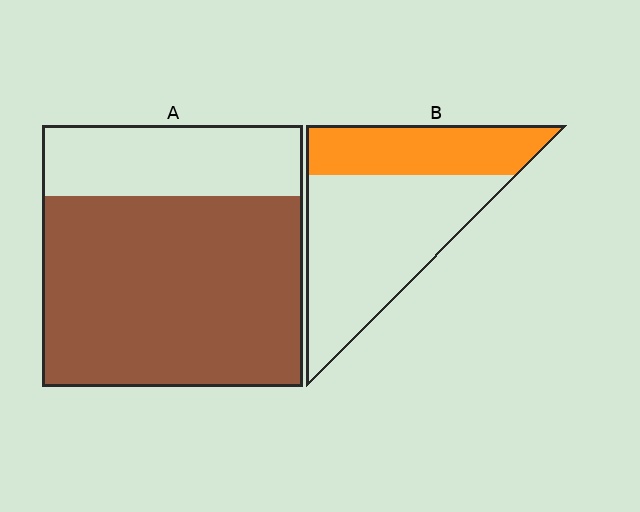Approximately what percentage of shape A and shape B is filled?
A is approximately 75% and B is approximately 35%.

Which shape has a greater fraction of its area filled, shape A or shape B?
Shape A.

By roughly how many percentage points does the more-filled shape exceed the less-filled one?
By roughly 40 percentage points (A over B).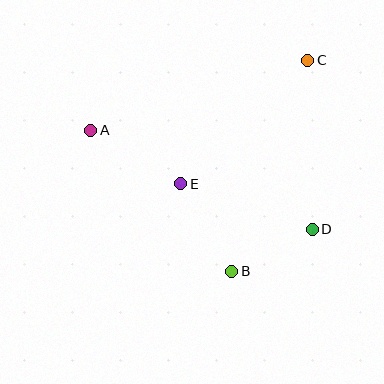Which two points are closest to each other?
Points B and D are closest to each other.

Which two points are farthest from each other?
Points A and D are farthest from each other.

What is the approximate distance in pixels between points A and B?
The distance between A and B is approximately 200 pixels.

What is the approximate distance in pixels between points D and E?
The distance between D and E is approximately 139 pixels.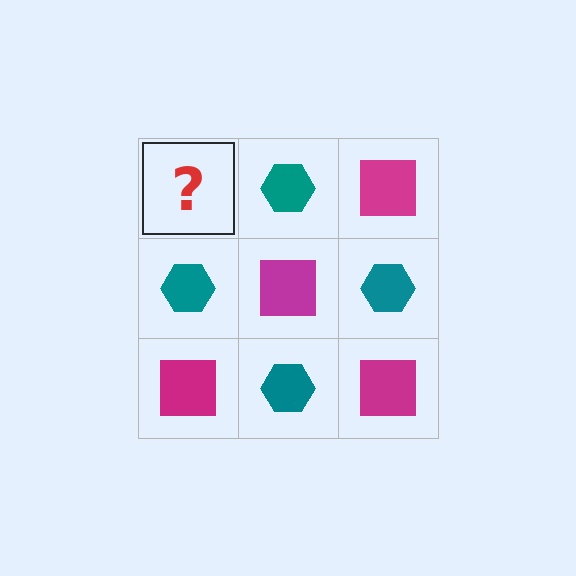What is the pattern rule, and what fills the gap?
The rule is that it alternates magenta square and teal hexagon in a checkerboard pattern. The gap should be filled with a magenta square.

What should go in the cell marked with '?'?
The missing cell should contain a magenta square.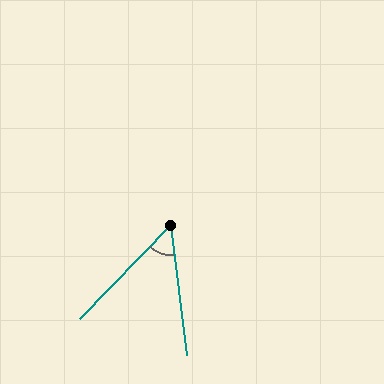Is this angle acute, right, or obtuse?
It is acute.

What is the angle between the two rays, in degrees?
Approximately 51 degrees.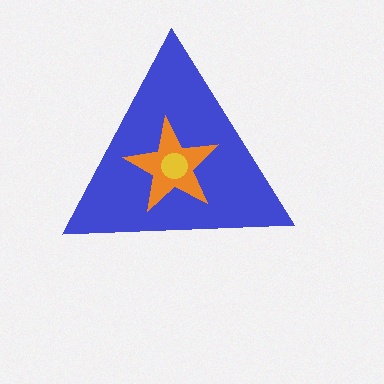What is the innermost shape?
The yellow circle.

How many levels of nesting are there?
3.